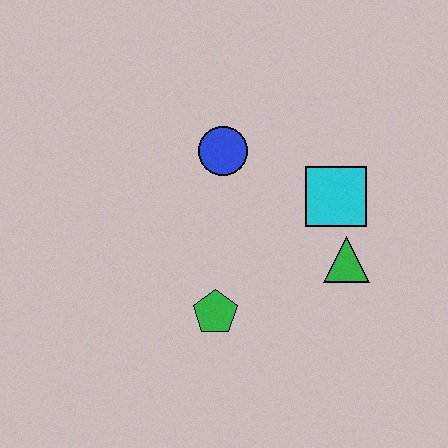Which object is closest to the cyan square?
The green triangle is closest to the cyan square.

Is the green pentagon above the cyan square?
No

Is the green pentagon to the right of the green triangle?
No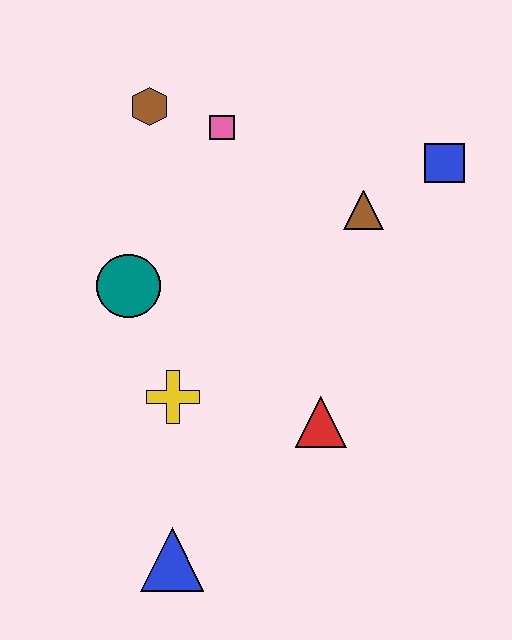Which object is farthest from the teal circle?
The blue square is farthest from the teal circle.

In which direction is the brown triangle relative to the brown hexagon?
The brown triangle is to the right of the brown hexagon.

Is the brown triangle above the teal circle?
Yes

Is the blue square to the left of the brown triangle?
No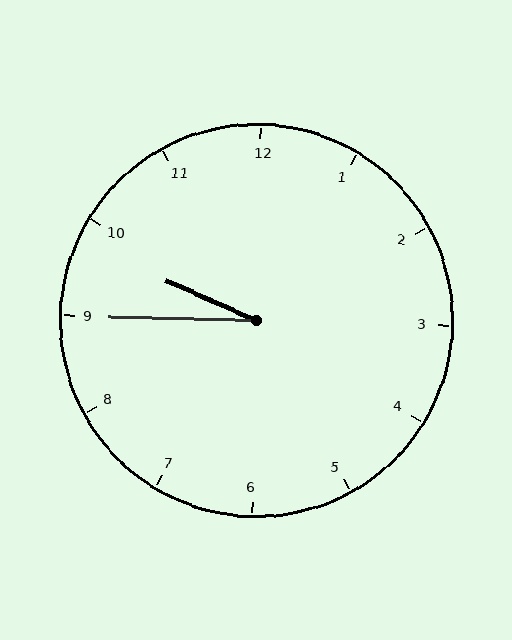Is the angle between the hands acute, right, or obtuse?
It is acute.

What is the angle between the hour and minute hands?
Approximately 22 degrees.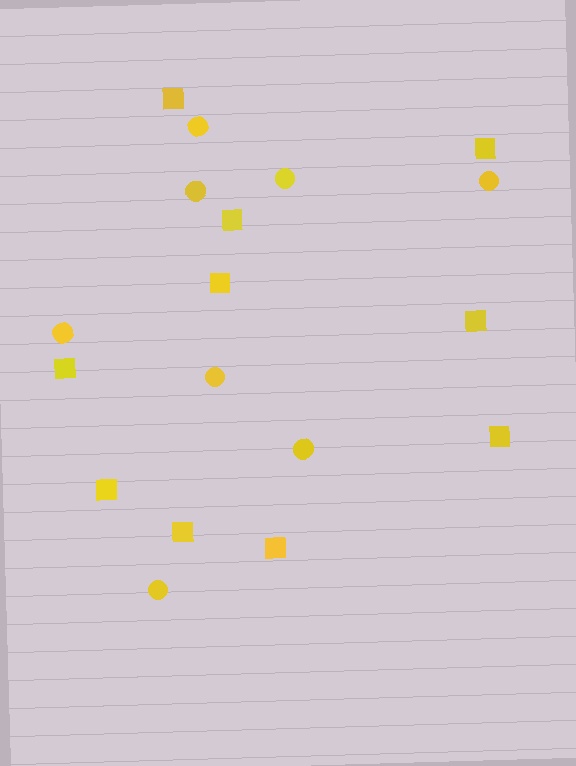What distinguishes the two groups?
There are 2 groups: one group of squares (10) and one group of circles (8).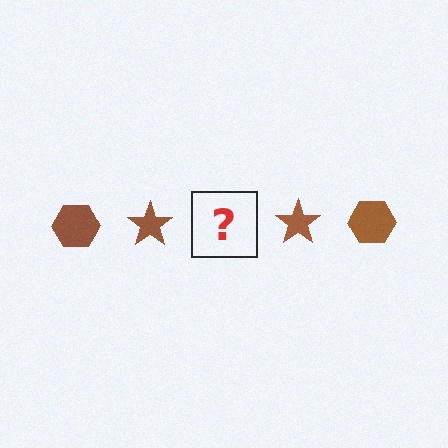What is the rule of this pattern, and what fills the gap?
The rule is that the pattern cycles through hexagon, star shapes in brown. The gap should be filled with a brown hexagon.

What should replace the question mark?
The question mark should be replaced with a brown hexagon.